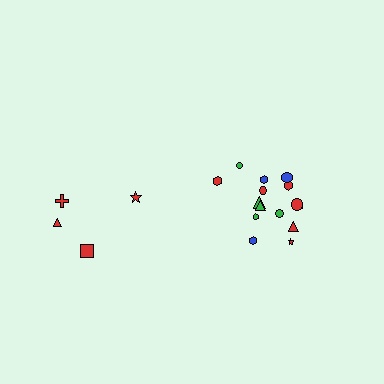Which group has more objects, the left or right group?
The right group.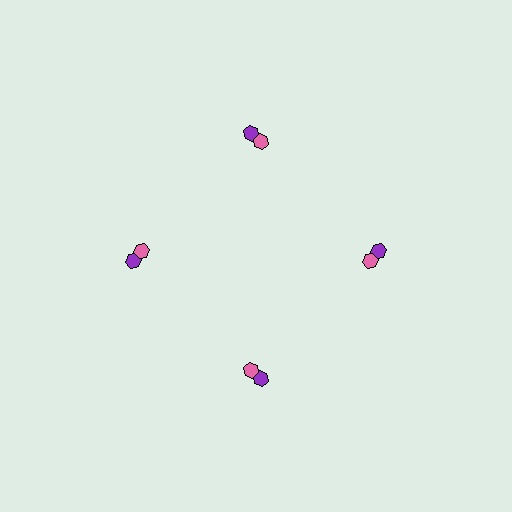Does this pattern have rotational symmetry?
Yes, this pattern has 4-fold rotational symmetry. It looks the same after rotating 90 degrees around the center.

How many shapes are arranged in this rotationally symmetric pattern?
There are 8 shapes, arranged in 4 groups of 2.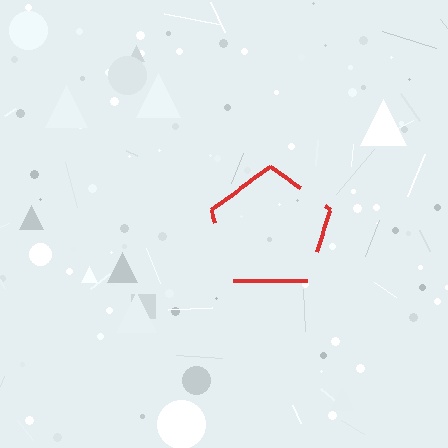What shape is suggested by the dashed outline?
The dashed outline suggests a pentagon.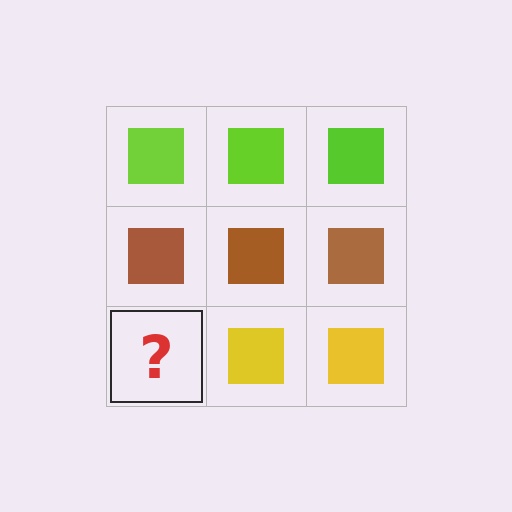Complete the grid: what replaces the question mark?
The question mark should be replaced with a yellow square.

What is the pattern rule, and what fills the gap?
The rule is that each row has a consistent color. The gap should be filled with a yellow square.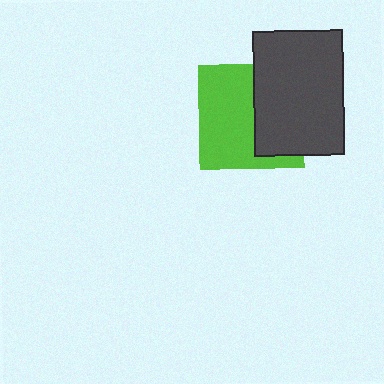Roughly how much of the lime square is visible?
About half of it is visible (roughly 58%).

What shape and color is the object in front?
The object in front is a dark gray rectangle.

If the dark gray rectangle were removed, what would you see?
You would see the complete lime square.